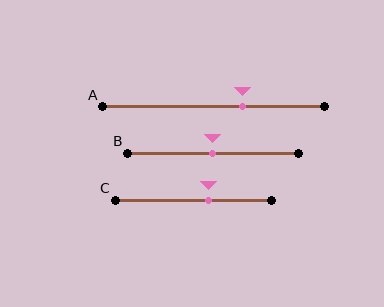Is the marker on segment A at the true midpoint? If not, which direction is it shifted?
No, the marker on segment A is shifted to the right by about 13% of the segment length.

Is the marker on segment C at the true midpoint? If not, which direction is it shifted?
No, the marker on segment C is shifted to the right by about 10% of the segment length.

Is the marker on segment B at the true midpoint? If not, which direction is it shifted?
Yes, the marker on segment B is at the true midpoint.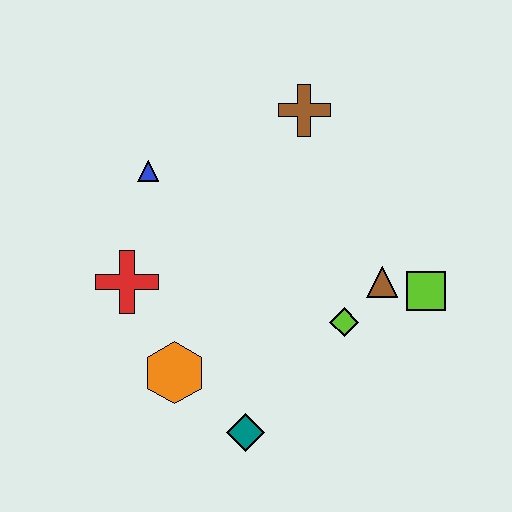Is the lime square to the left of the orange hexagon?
No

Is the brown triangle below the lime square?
No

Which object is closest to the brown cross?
The blue triangle is closest to the brown cross.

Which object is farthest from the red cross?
The lime square is farthest from the red cross.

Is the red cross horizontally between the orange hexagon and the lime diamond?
No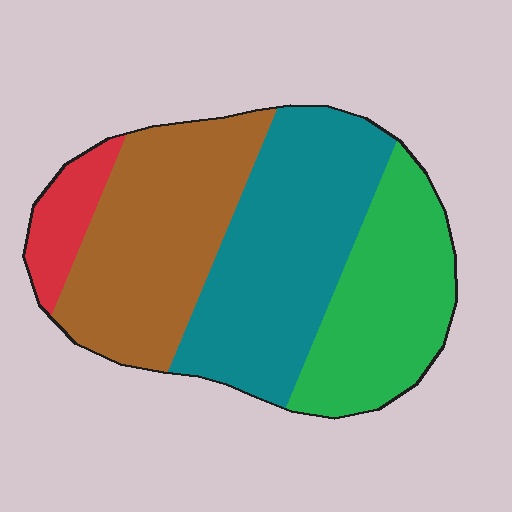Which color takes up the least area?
Red, at roughly 10%.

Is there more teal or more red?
Teal.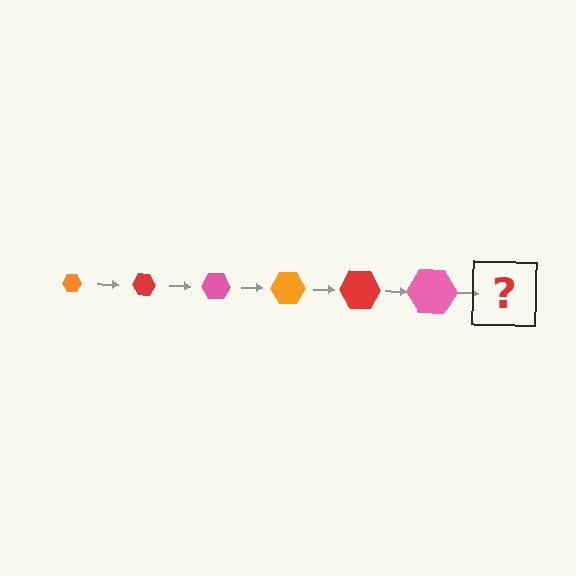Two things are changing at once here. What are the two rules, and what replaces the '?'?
The two rules are that the hexagon grows larger each step and the color cycles through orange, red, and pink. The '?' should be an orange hexagon, larger than the previous one.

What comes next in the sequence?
The next element should be an orange hexagon, larger than the previous one.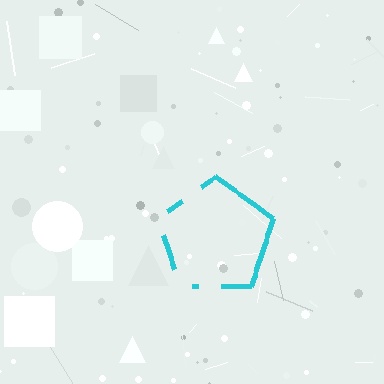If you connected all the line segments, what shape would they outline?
They would outline a pentagon.